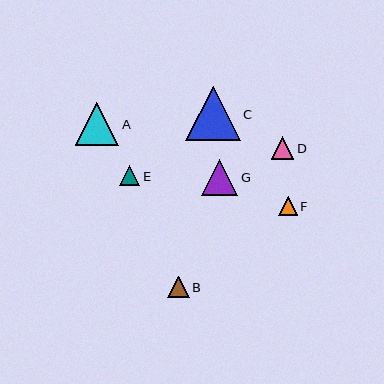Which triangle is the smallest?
Triangle F is the smallest with a size of approximately 19 pixels.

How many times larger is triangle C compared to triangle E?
Triangle C is approximately 2.7 times the size of triangle E.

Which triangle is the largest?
Triangle C is the largest with a size of approximately 54 pixels.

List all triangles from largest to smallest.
From largest to smallest: C, A, G, D, B, E, F.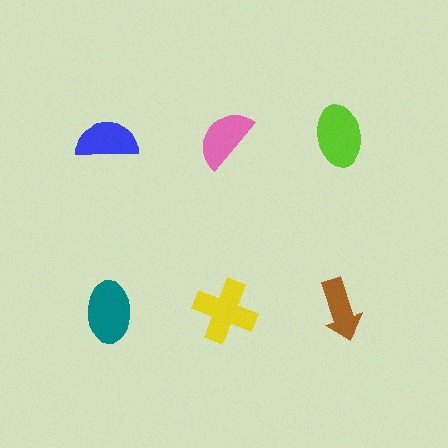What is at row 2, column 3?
A brown arrow.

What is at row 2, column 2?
A yellow cross.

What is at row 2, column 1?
A teal ellipse.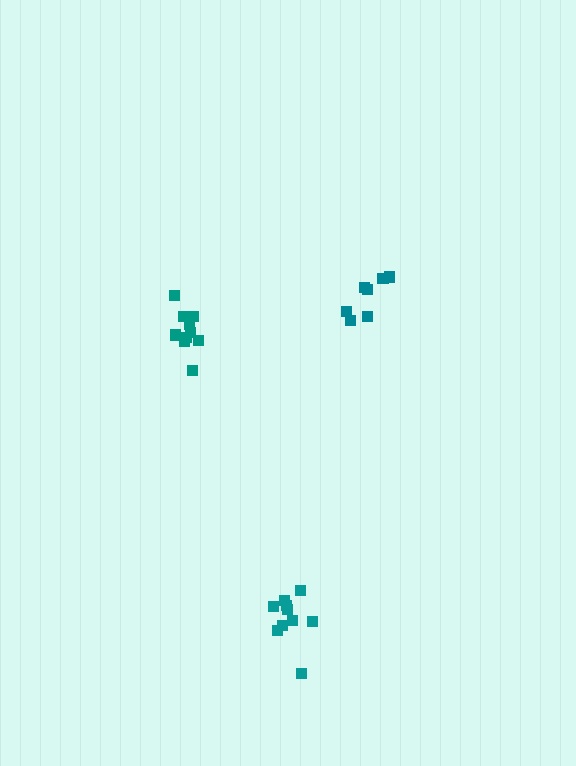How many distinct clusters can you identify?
There are 3 distinct clusters.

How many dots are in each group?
Group 1: 10 dots, Group 2: 7 dots, Group 3: 10 dots (27 total).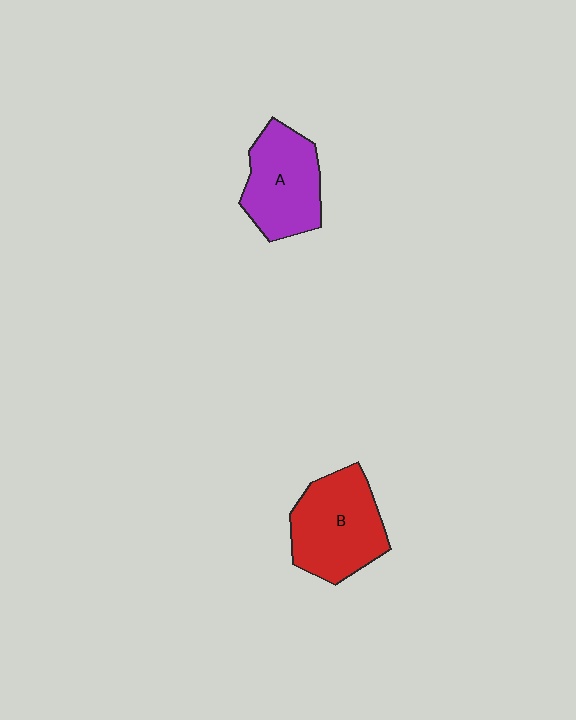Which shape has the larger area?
Shape B (red).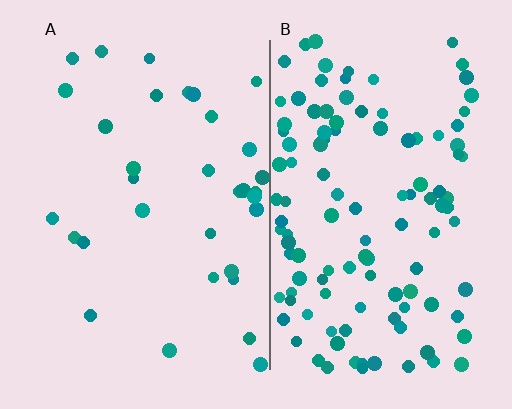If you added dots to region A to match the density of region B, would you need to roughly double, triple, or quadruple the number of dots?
Approximately quadruple.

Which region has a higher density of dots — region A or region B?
B (the right).